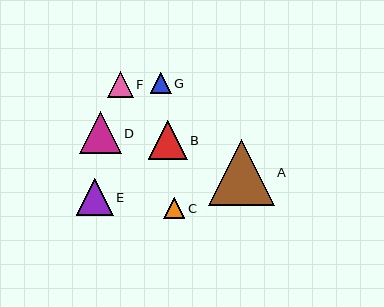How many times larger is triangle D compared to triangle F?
Triangle D is approximately 1.6 times the size of triangle F.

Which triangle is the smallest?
Triangle G is the smallest with a size of approximately 21 pixels.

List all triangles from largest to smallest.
From largest to smallest: A, D, B, E, F, C, G.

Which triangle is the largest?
Triangle A is the largest with a size of approximately 66 pixels.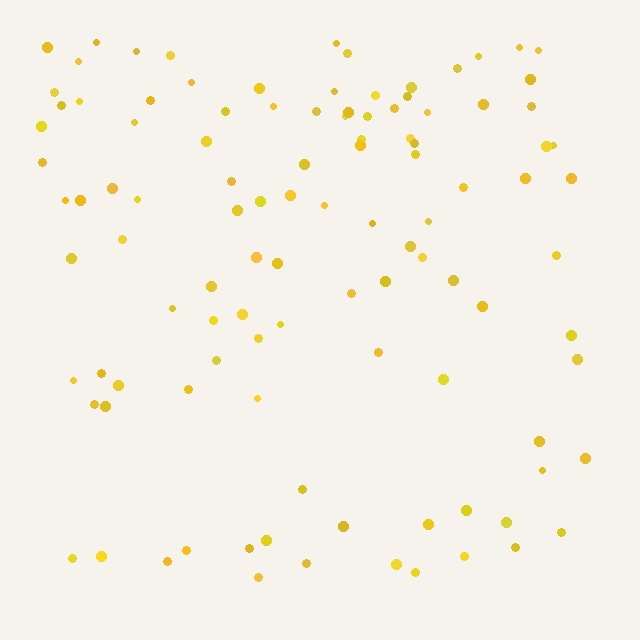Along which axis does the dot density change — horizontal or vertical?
Vertical.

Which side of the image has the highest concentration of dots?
The top.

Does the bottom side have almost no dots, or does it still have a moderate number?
Still a moderate number, just noticeably fewer than the top.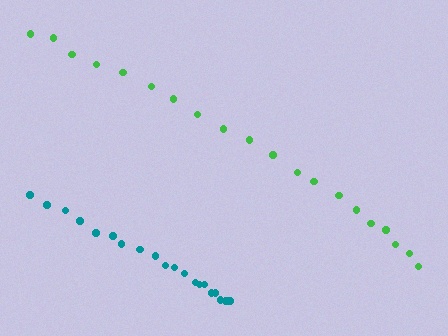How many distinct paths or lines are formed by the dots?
There are 2 distinct paths.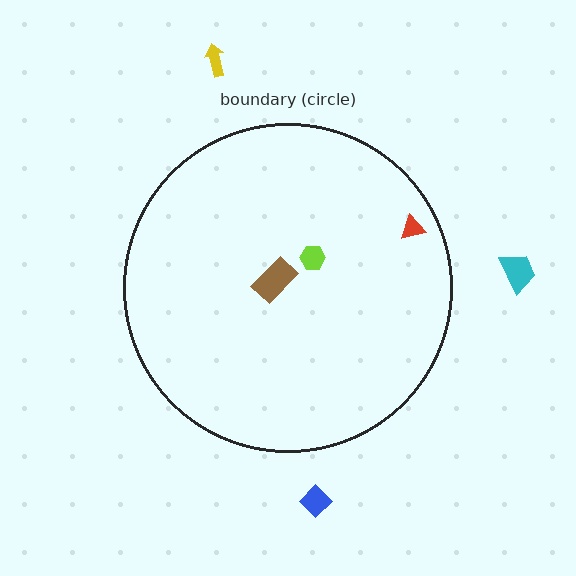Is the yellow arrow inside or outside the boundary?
Outside.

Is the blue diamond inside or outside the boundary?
Outside.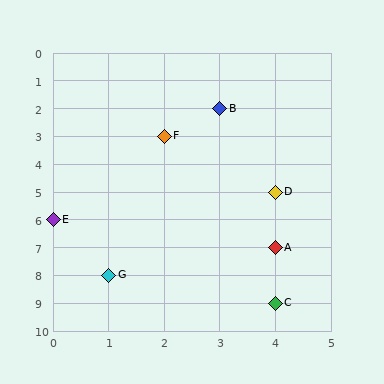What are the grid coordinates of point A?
Point A is at grid coordinates (4, 7).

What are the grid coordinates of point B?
Point B is at grid coordinates (3, 2).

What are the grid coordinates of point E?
Point E is at grid coordinates (0, 6).